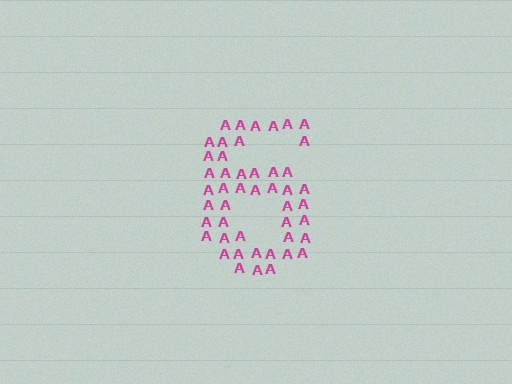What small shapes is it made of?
It is made of small letter A's.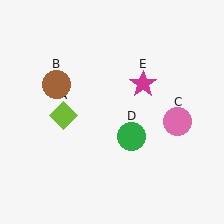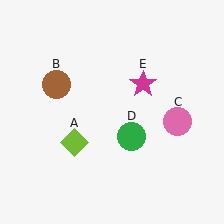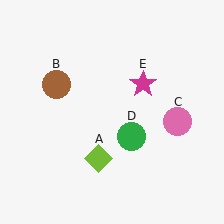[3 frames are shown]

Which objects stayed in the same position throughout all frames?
Brown circle (object B) and pink circle (object C) and green circle (object D) and magenta star (object E) remained stationary.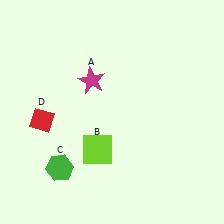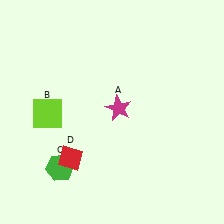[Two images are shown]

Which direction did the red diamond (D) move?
The red diamond (D) moved down.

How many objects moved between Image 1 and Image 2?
3 objects moved between the two images.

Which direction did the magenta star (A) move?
The magenta star (A) moved down.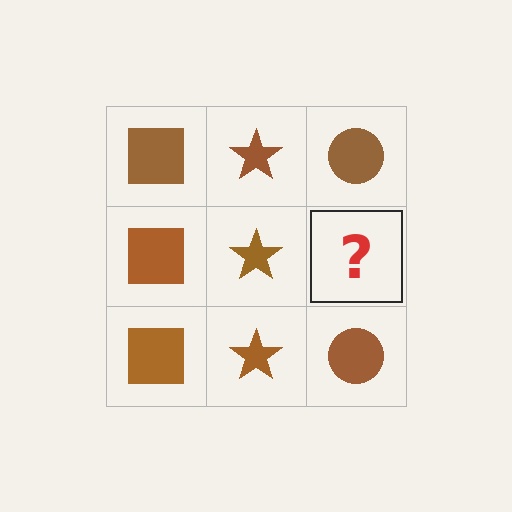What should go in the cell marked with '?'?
The missing cell should contain a brown circle.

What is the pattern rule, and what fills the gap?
The rule is that each column has a consistent shape. The gap should be filled with a brown circle.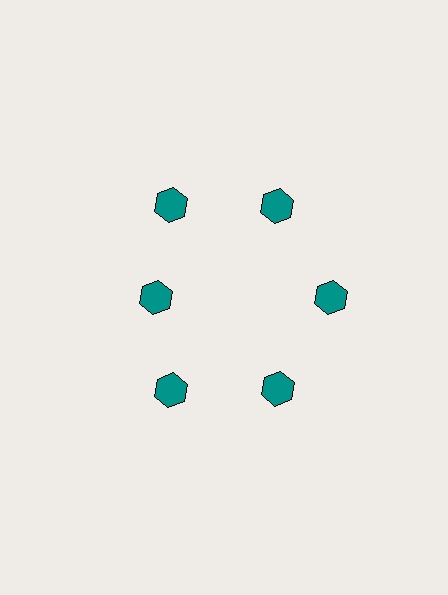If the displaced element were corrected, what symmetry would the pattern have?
It would have 6-fold rotational symmetry — the pattern would map onto itself every 60 degrees.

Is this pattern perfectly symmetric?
No. The 6 teal hexagons are arranged in a ring, but one element near the 9 o'clock position is pulled inward toward the center, breaking the 6-fold rotational symmetry.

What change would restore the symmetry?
The symmetry would be restored by moving it outward, back onto the ring so that all 6 hexagons sit at equal angles and equal distance from the center.